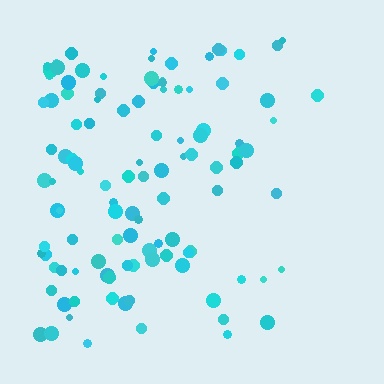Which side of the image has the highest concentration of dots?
The left.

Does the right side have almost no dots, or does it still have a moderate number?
Still a moderate number, just noticeably fewer than the left.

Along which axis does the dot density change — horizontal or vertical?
Horizontal.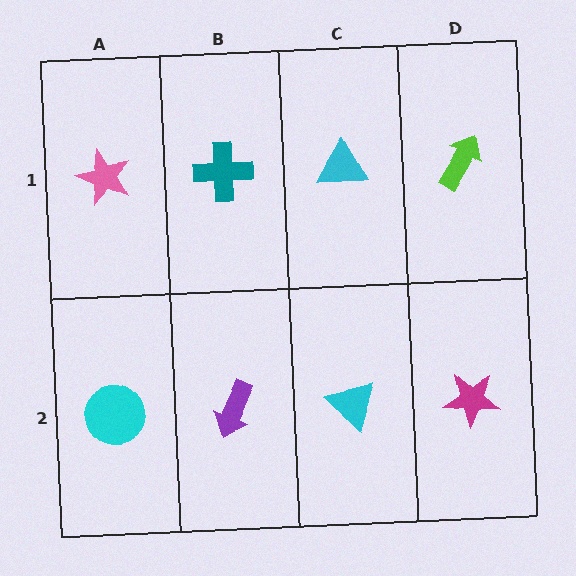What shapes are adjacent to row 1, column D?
A magenta star (row 2, column D), a cyan triangle (row 1, column C).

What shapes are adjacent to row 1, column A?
A cyan circle (row 2, column A), a teal cross (row 1, column B).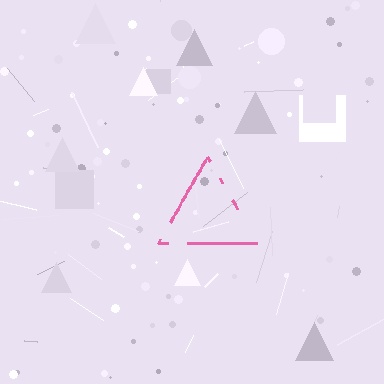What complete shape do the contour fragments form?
The contour fragments form a triangle.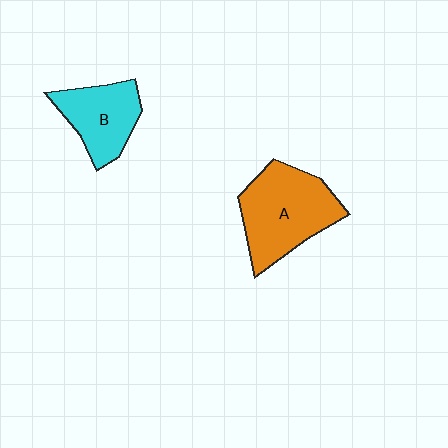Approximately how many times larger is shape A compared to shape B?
Approximately 1.5 times.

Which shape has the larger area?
Shape A (orange).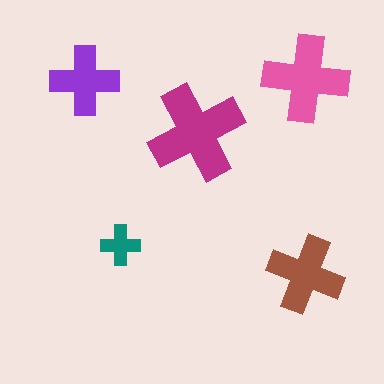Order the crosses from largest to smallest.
the magenta one, the pink one, the brown one, the purple one, the teal one.